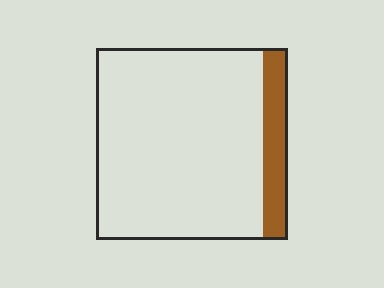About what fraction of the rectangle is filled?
About one eighth (1/8).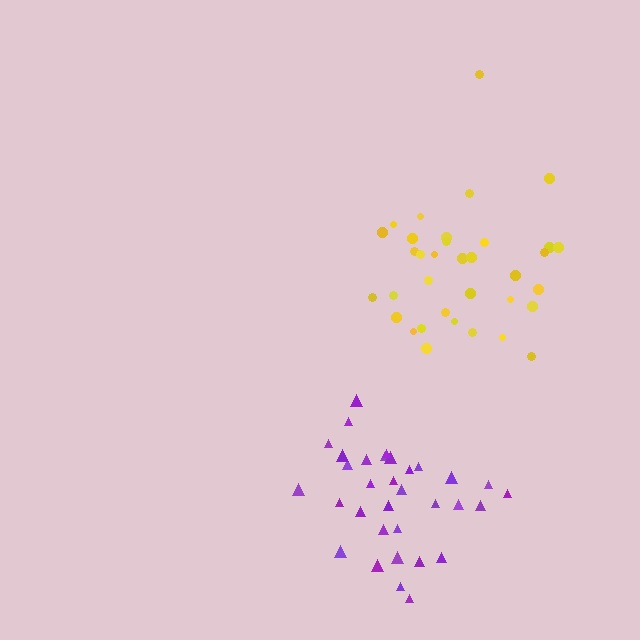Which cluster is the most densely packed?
Yellow.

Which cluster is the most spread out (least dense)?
Purple.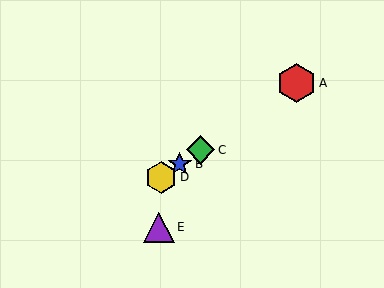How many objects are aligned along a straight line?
4 objects (A, B, C, D) are aligned along a straight line.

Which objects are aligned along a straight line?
Objects A, B, C, D are aligned along a straight line.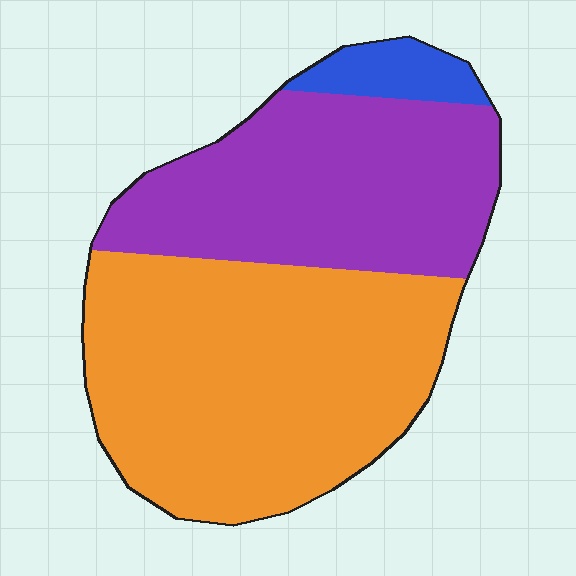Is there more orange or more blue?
Orange.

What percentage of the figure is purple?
Purple covers around 40% of the figure.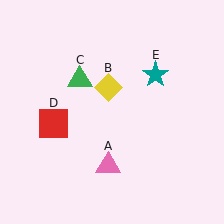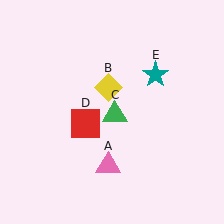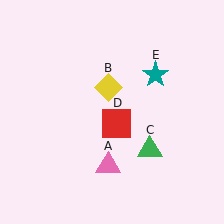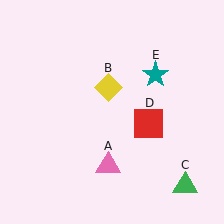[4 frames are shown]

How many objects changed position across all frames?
2 objects changed position: green triangle (object C), red square (object D).